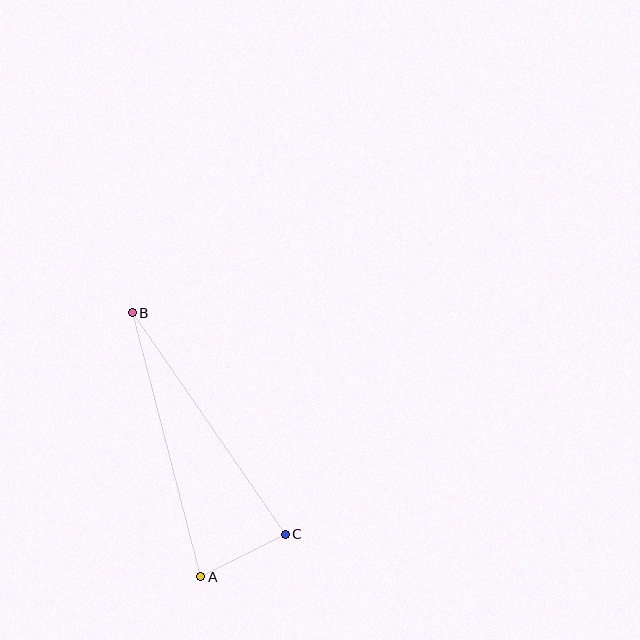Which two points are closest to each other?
Points A and C are closest to each other.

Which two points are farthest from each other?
Points A and B are farthest from each other.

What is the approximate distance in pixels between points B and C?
The distance between B and C is approximately 269 pixels.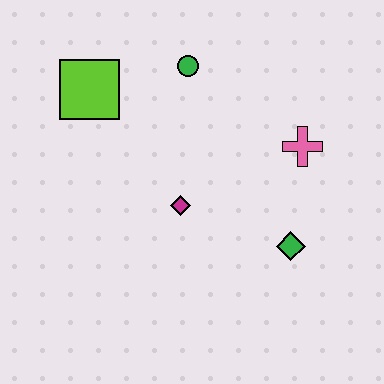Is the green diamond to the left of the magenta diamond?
No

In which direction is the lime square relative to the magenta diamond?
The lime square is above the magenta diamond.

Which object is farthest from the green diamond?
The lime square is farthest from the green diamond.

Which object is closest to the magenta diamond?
The green diamond is closest to the magenta diamond.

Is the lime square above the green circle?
No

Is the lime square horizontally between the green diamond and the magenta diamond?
No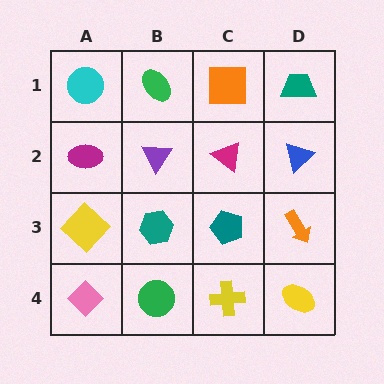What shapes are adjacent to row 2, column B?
A green ellipse (row 1, column B), a teal hexagon (row 3, column B), a magenta ellipse (row 2, column A), a magenta triangle (row 2, column C).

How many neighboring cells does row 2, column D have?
3.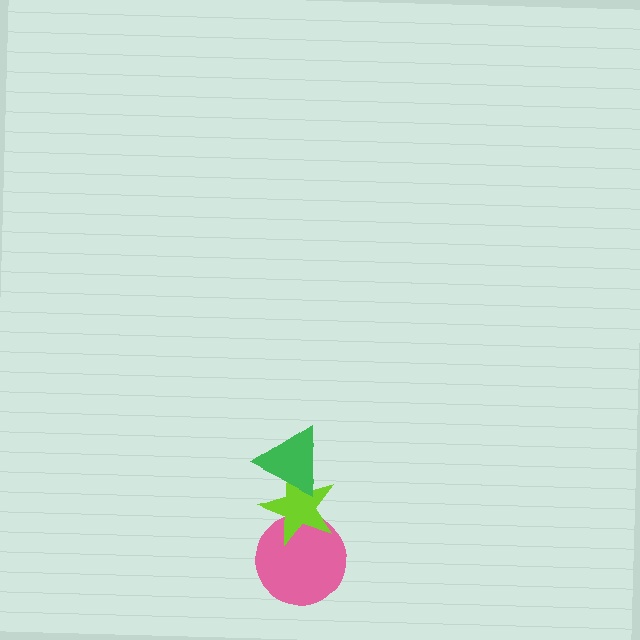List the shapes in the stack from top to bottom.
From top to bottom: the green triangle, the lime star, the pink circle.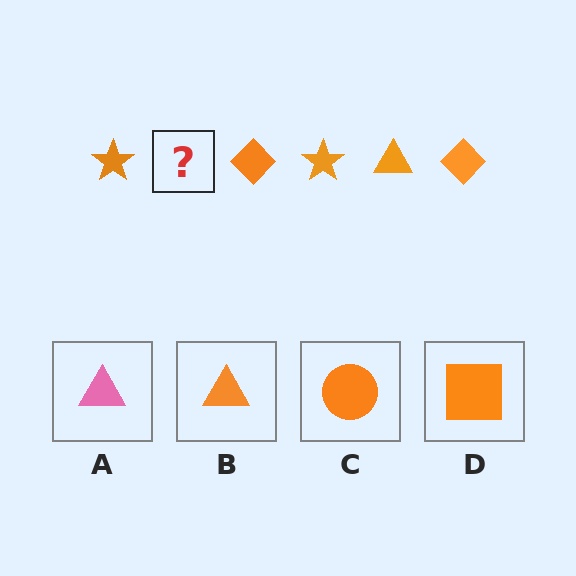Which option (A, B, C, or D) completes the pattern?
B.